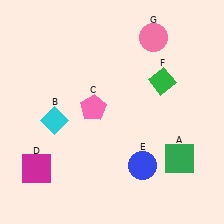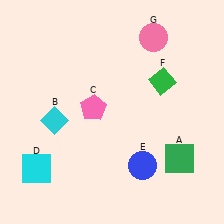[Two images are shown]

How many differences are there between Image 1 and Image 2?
There is 1 difference between the two images.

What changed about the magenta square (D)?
In Image 1, D is magenta. In Image 2, it changed to cyan.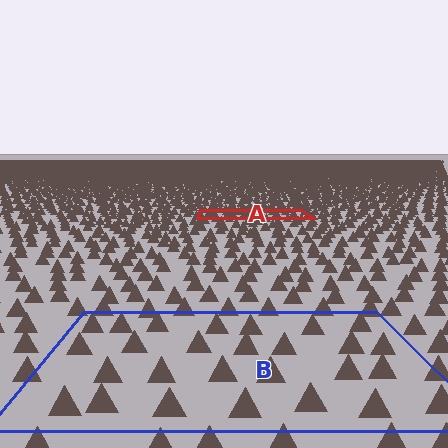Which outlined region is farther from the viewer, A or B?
Region A is farther from the viewer — the texture elements inside it appear smaller and more densely packed.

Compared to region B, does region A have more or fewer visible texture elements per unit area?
Region A has more texture elements per unit area — they are packed more densely because it is farther away.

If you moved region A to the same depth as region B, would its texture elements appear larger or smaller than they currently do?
They would appear larger. At a closer depth, the same texture elements are projected at a bigger on-screen size.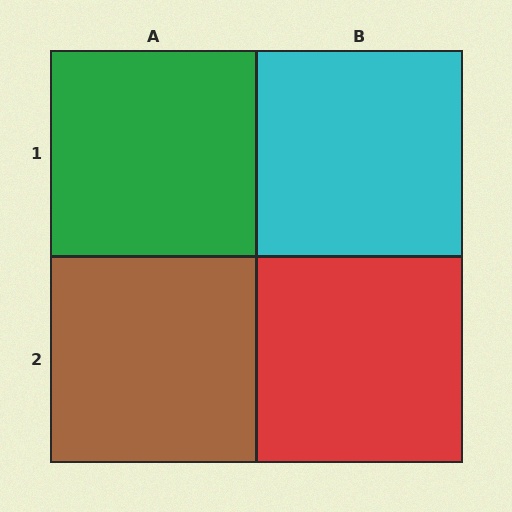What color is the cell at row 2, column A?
Brown.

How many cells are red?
1 cell is red.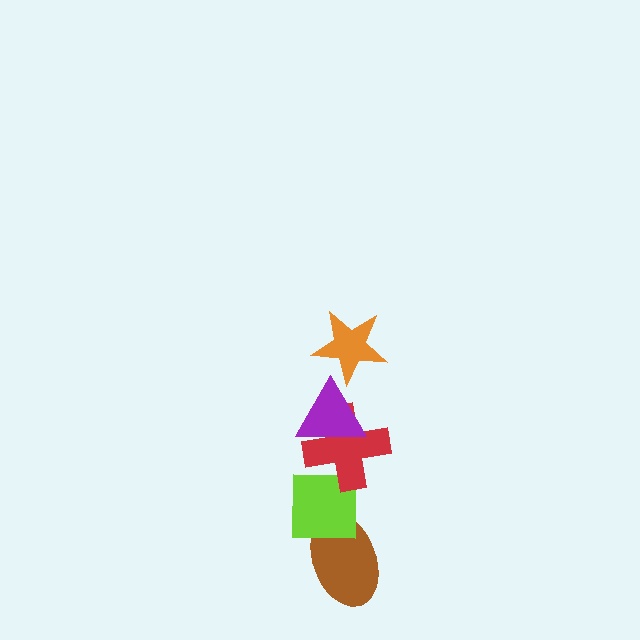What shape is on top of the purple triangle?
The orange star is on top of the purple triangle.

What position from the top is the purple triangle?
The purple triangle is 2nd from the top.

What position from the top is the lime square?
The lime square is 4th from the top.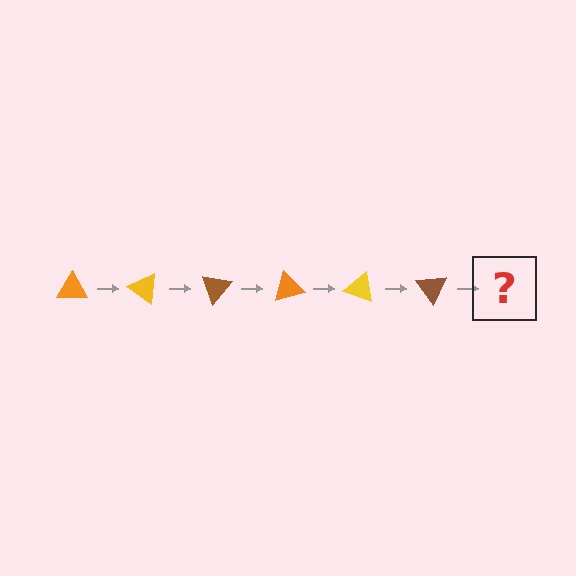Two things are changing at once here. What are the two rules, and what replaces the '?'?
The two rules are that it rotates 35 degrees each step and the color cycles through orange, yellow, and brown. The '?' should be an orange triangle, rotated 210 degrees from the start.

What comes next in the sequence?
The next element should be an orange triangle, rotated 210 degrees from the start.